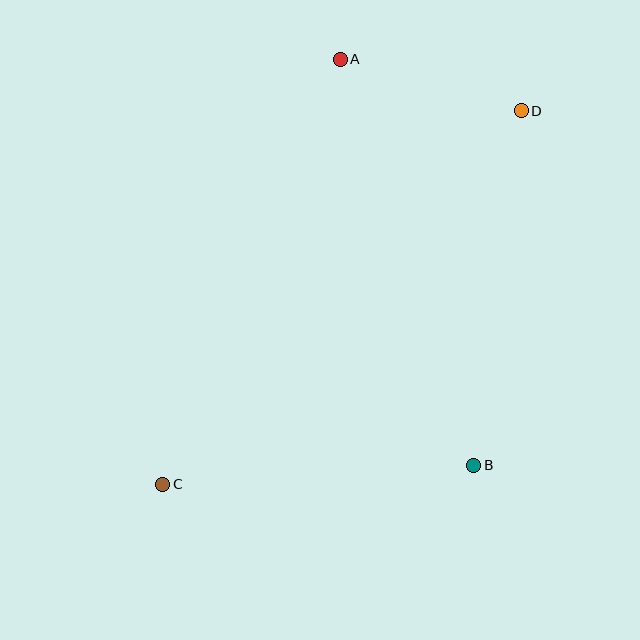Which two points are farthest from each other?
Points C and D are farthest from each other.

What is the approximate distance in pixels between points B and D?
The distance between B and D is approximately 358 pixels.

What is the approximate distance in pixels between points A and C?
The distance between A and C is approximately 461 pixels.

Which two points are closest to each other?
Points A and D are closest to each other.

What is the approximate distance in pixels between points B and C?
The distance between B and C is approximately 312 pixels.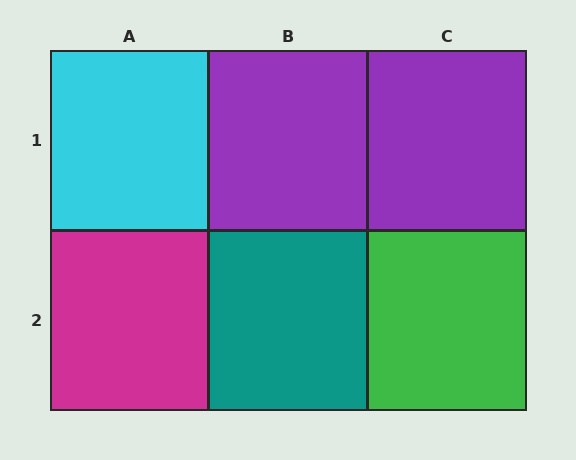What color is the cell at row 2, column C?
Green.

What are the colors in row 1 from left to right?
Cyan, purple, purple.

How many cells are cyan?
1 cell is cyan.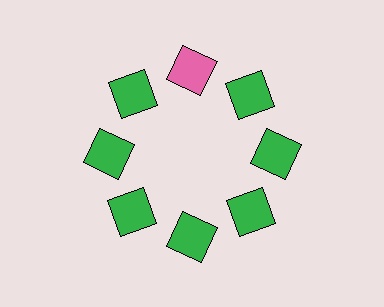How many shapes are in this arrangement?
There are 8 shapes arranged in a ring pattern.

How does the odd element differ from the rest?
It has a different color: pink instead of green.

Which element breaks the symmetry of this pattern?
The pink square at roughly the 12 o'clock position breaks the symmetry. All other shapes are green squares.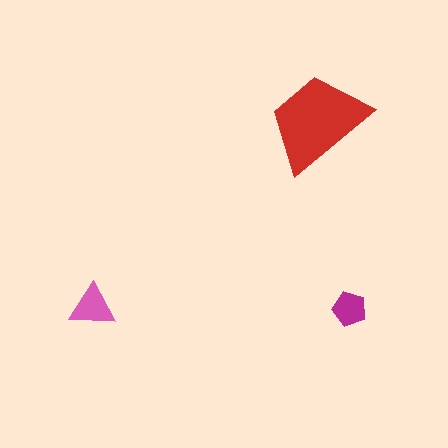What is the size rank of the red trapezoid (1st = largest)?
1st.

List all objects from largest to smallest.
The red trapezoid, the pink triangle, the magenta pentagon.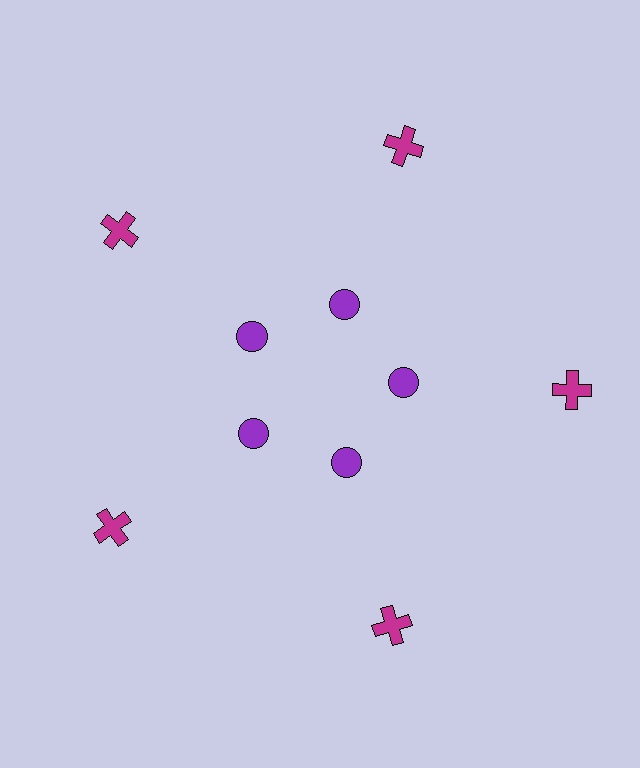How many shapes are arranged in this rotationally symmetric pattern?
There are 10 shapes, arranged in 5 groups of 2.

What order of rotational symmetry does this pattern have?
This pattern has 5-fold rotational symmetry.